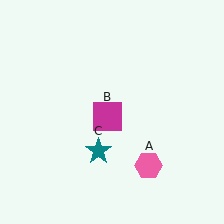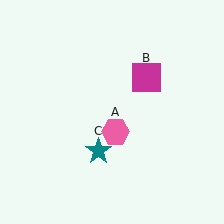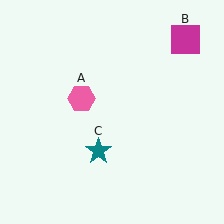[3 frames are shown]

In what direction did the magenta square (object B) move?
The magenta square (object B) moved up and to the right.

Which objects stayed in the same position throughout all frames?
Teal star (object C) remained stationary.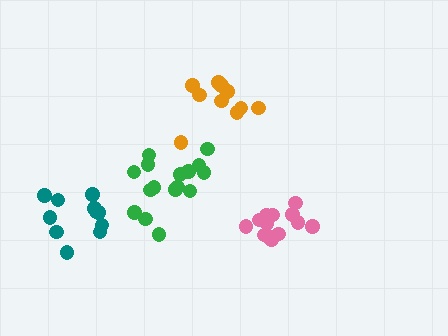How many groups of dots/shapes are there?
There are 4 groups.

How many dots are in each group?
Group 1: 11 dots, Group 2: 13 dots, Group 3: 16 dots, Group 4: 10 dots (50 total).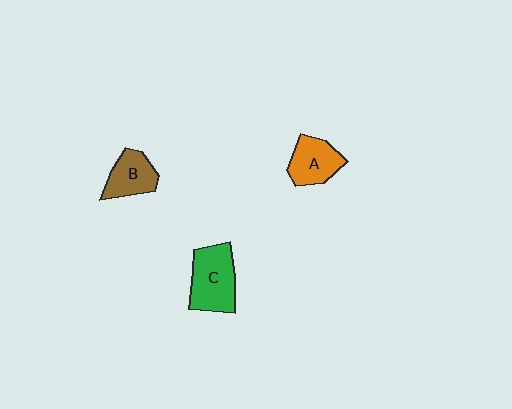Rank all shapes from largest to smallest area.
From largest to smallest: C (green), A (orange), B (brown).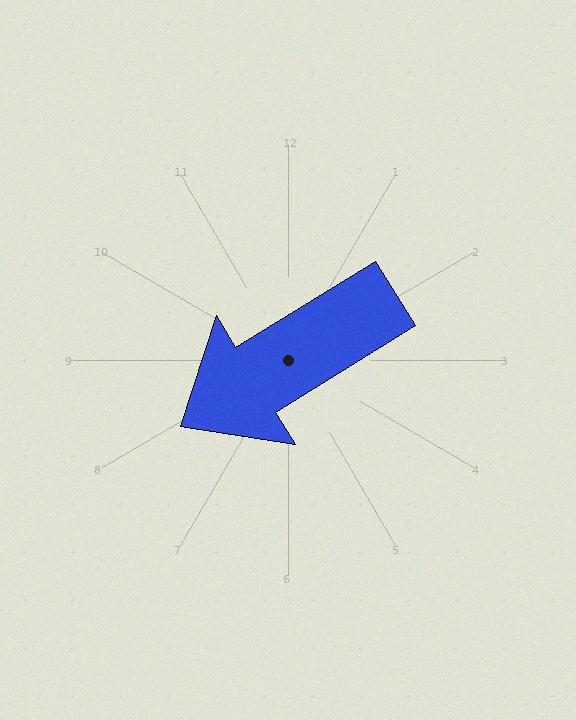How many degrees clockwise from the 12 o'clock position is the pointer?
Approximately 238 degrees.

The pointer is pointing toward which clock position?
Roughly 8 o'clock.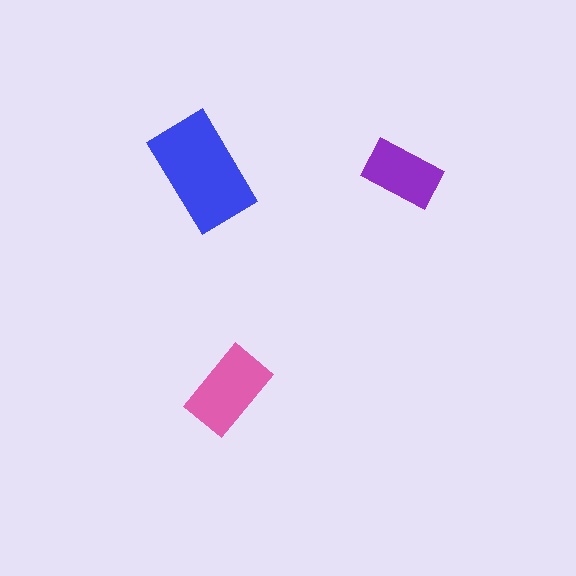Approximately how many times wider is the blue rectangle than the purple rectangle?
About 1.5 times wider.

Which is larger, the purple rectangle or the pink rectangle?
The pink one.